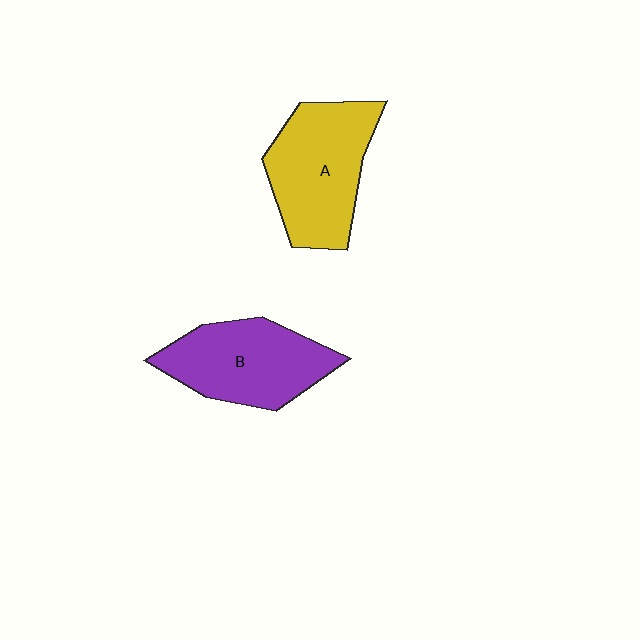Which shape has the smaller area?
Shape B (purple).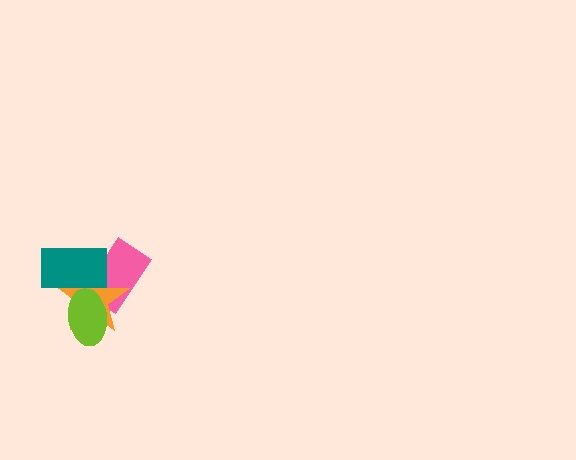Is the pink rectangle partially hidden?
Yes, it is partially covered by another shape.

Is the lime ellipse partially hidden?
No, no other shape covers it.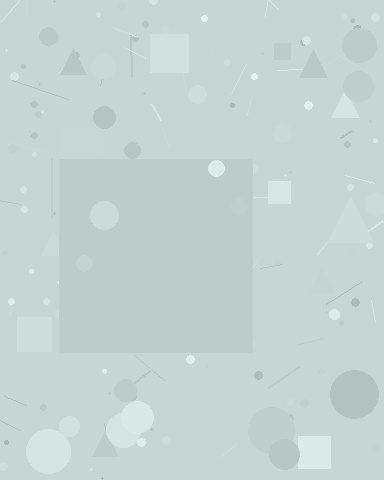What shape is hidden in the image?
A square is hidden in the image.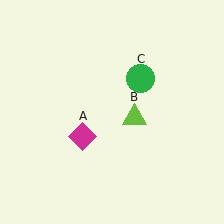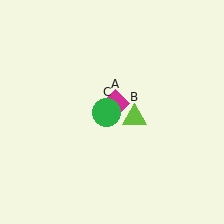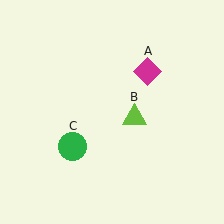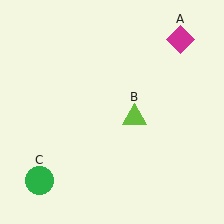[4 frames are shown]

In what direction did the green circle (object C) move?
The green circle (object C) moved down and to the left.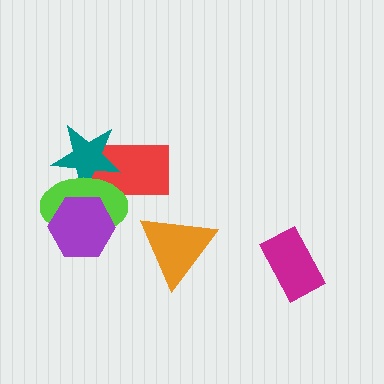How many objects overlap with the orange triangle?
0 objects overlap with the orange triangle.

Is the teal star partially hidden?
Yes, it is partially covered by another shape.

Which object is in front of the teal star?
The lime ellipse is in front of the teal star.